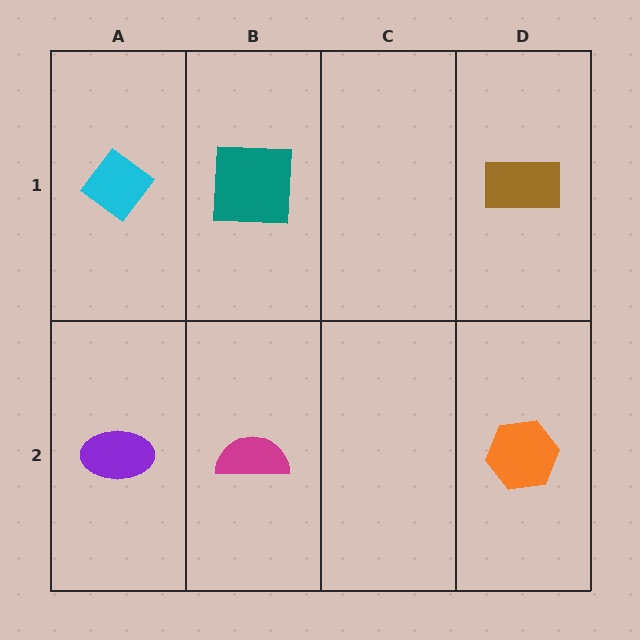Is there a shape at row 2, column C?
No, that cell is empty.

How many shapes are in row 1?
3 shapes.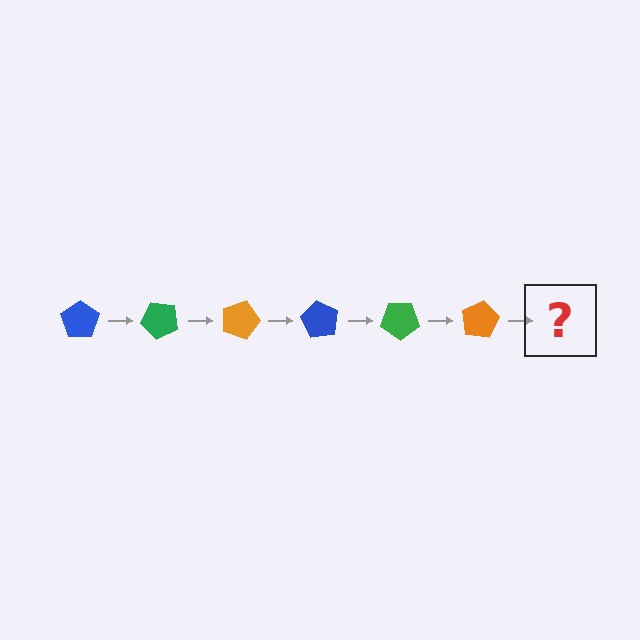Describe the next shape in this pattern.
It should be a blue pentagon, rotated 270 degrees from the start.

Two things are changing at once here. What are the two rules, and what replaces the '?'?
The two rules are that it rotates 45 degrees each step and the color cycles through blue, green, and orange. The '?' should be a blue pentagon, rotated 270 degrees from the start.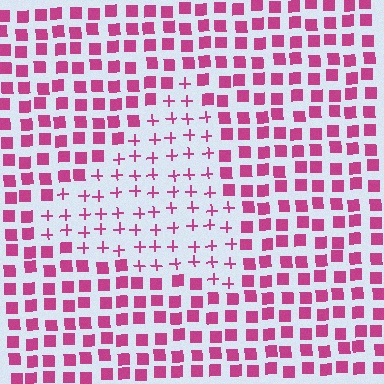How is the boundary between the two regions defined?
The boundary is defined by a change in element shape: plus signs inside vs. squares outside. All elements share the same color and spacing.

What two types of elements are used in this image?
The image uses plus signs inside the triangle region and squares outside it.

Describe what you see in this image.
The image is filled with small magenta elements arranged in a uniform grid. A triangle-shaped region contains plus signs, while the surrounding area contains squares. The boundary is defined purely by the change in element shape.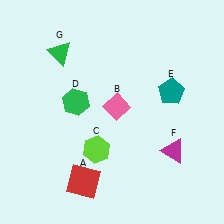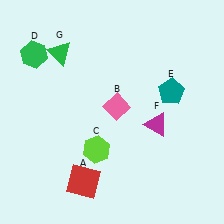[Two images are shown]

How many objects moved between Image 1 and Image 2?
2 objects moved between the two images.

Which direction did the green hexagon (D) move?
The green hexagon (D) moved up.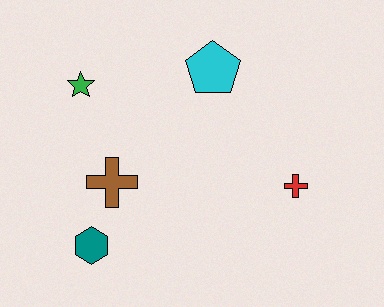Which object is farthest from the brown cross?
The red cross is farthest from the brown cross.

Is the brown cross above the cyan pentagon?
No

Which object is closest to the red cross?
The cyan pentagon is closest to the red cross.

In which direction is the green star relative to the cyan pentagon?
The green star is to the left of the cyan pentagon.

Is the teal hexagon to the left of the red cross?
Yes